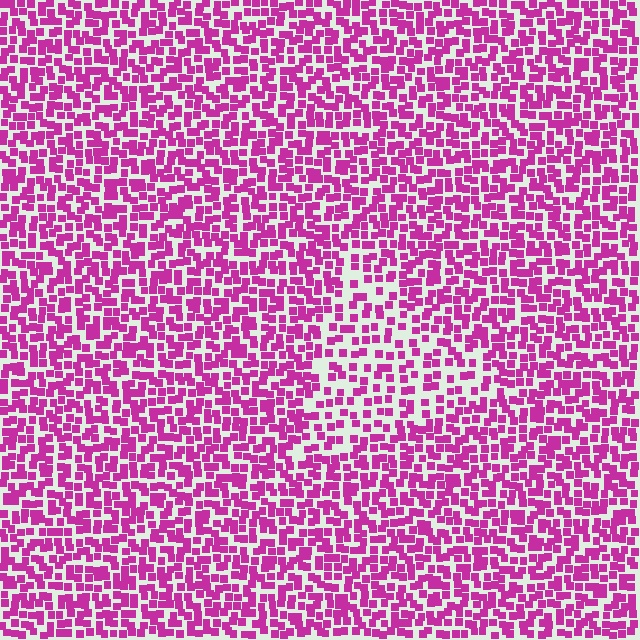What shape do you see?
I see a triangle.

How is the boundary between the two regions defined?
The boundary is defined by a change in element density (approximately 1.7x ratio). All elements are the same color, size, and shape.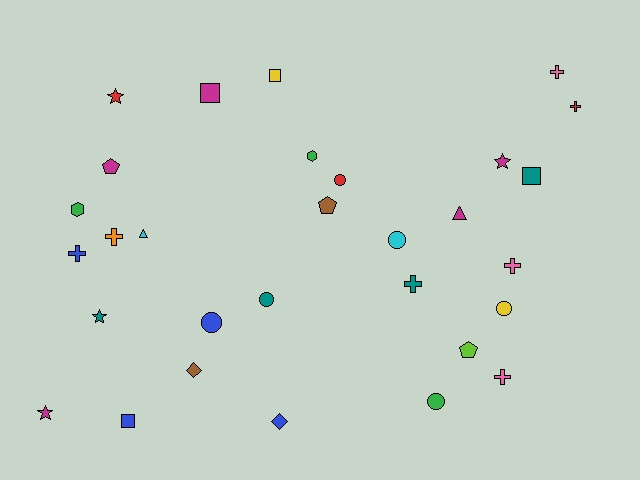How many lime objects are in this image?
There is 1 lime object.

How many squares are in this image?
There are 4 squares.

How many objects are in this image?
There are 30 objects.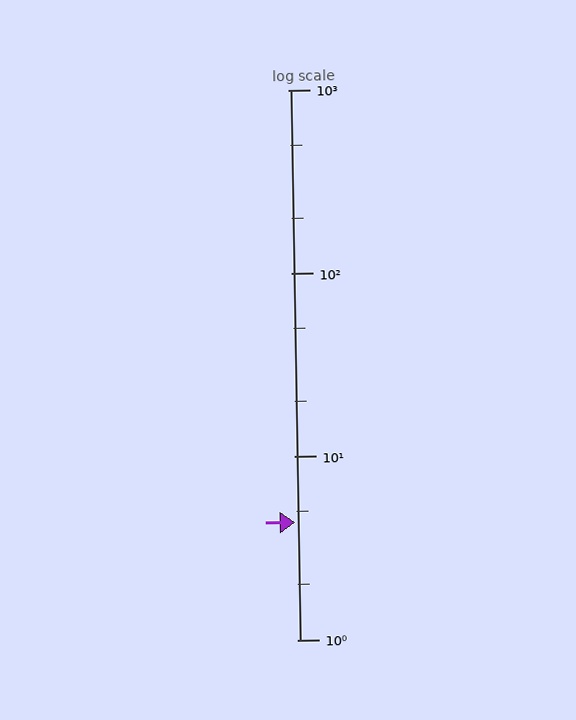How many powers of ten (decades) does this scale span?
The scale spans 3 decades, from 1 to 1000.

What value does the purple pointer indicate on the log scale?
The pointer indicates approximately 4.4.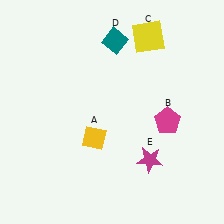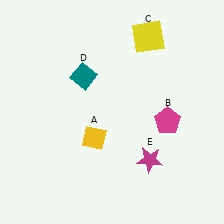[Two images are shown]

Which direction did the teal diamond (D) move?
The teal diamond (D) moved down.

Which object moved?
The teal diamond (D) moved down.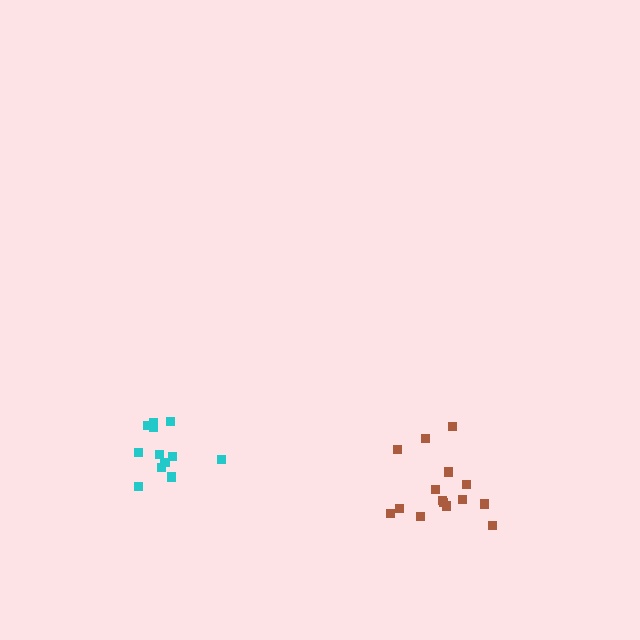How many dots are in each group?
Group 1: 15 dots, Group 2: 12 dots (27 total).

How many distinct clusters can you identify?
There are 2 distinct clusters.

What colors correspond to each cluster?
The clusters are colored: brown, cyan.